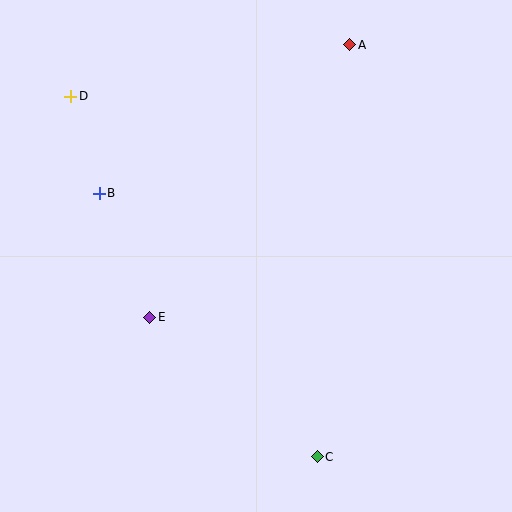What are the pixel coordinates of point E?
Point E is at (150, 317).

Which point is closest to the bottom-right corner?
Point C is closest to the bottom-right corner.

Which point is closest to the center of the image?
Point E at (150, 317) is closest to the center.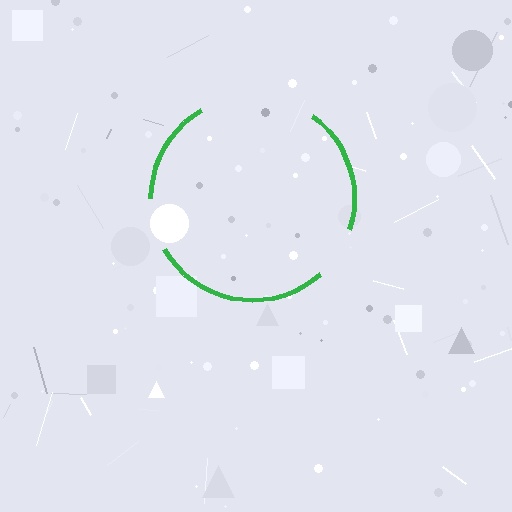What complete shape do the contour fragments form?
The contour fragments form a circle.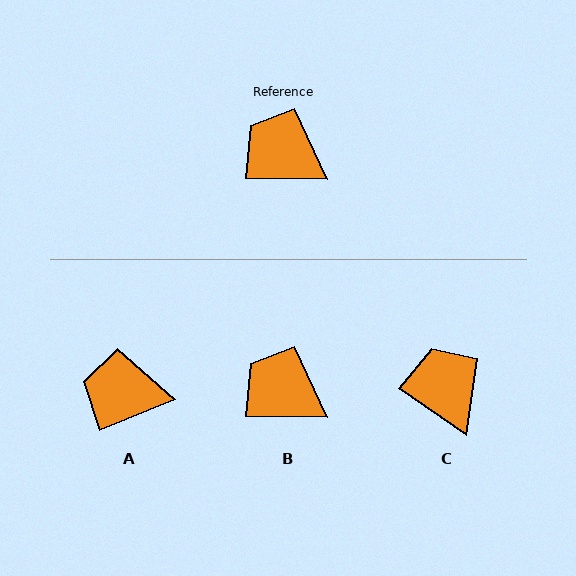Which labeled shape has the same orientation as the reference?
B.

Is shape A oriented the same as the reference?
No, it is off by about 23 degrees.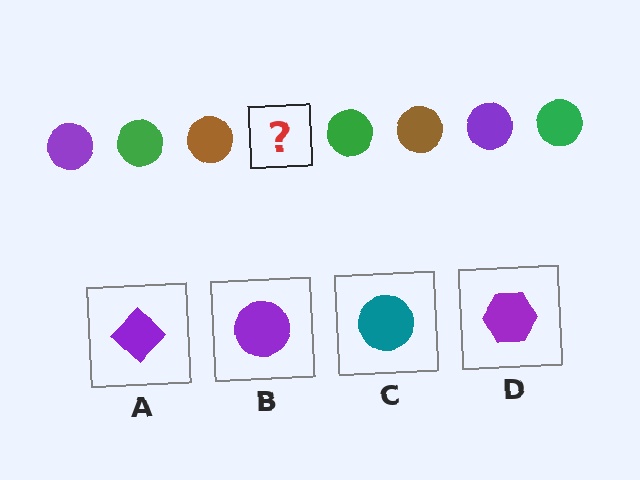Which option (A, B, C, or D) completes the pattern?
B.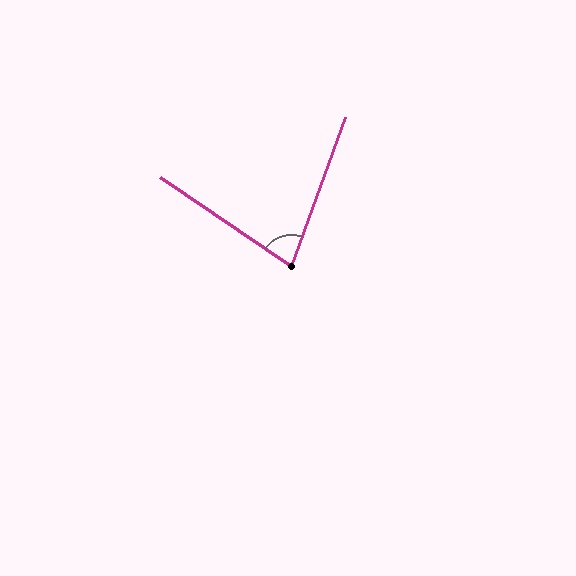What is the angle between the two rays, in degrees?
Approximately 76 degrees.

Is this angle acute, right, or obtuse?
It is acute.